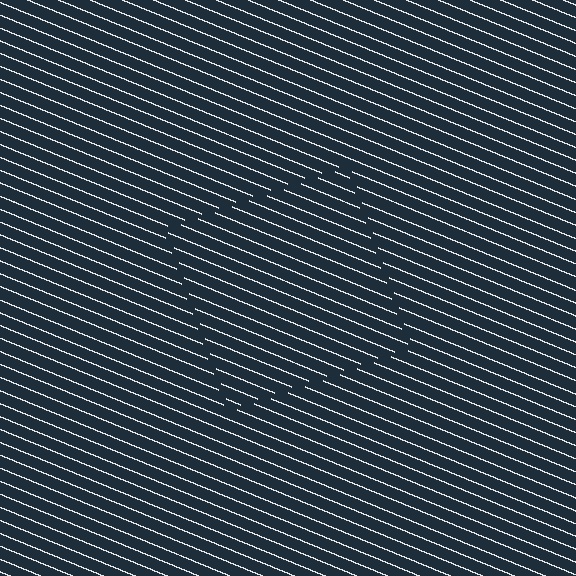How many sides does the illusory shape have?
4 sides — the line-ends trace a square.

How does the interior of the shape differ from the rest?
The interior of the shape contains the same grating, shifted by half a period — the contour is defined by the phase discontinuity where line-ends from the inner and outer gratings abut.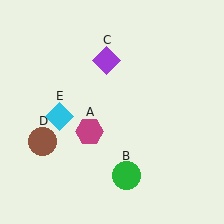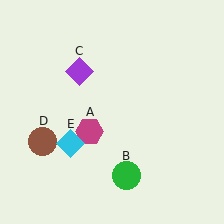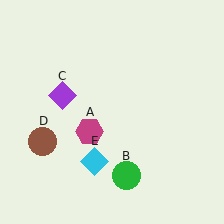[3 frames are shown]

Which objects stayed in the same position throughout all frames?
Magenta hexagon (object A) and green circle (object B) and brown circle (object D) remained stationary.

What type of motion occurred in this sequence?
The purple diamond (object C), cyan diamond (object E) rotated counterclockwise around the center of the scene.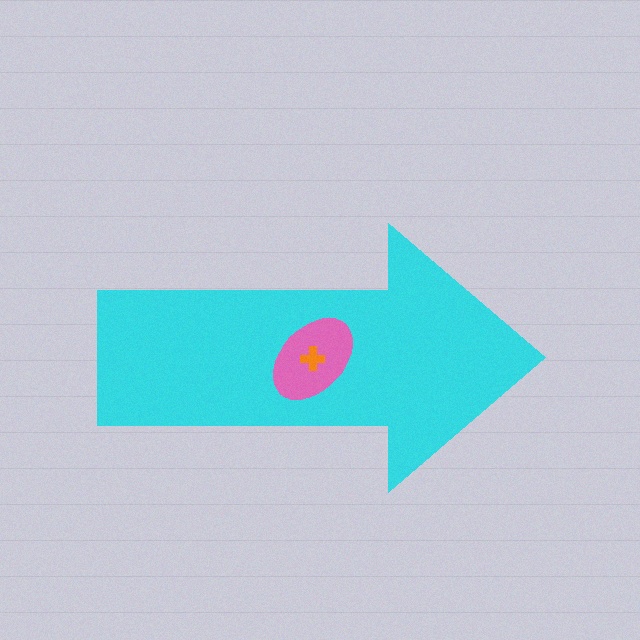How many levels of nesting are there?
3.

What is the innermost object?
The orange cross.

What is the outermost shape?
The cyan arrow.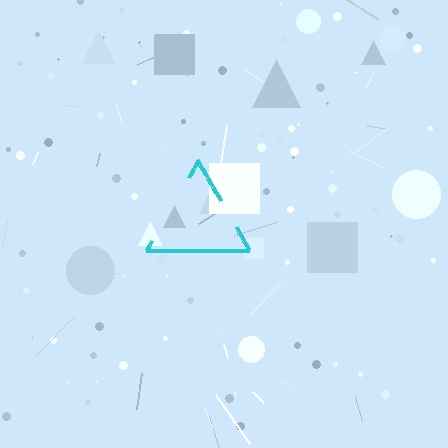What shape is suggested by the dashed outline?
The dashed outline suggests a triangle.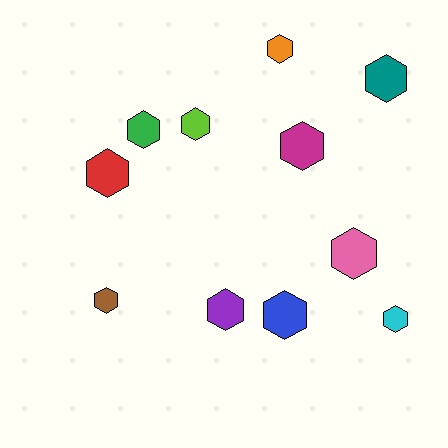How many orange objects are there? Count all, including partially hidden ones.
There is 1 orange object.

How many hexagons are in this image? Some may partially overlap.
There are 11 hexagons.